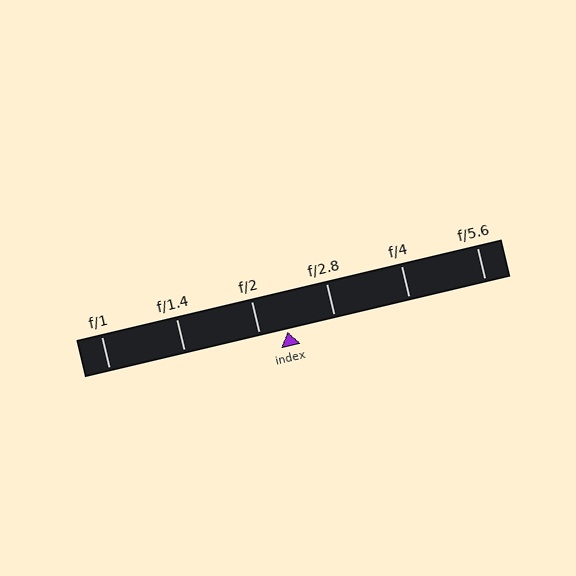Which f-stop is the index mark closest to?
The index mark is closest to f/2.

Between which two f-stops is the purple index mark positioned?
The index mark is between f/2 and f/2.8.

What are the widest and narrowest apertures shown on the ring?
The widest aperture shown is f/1 and the narrowest is f/5.6.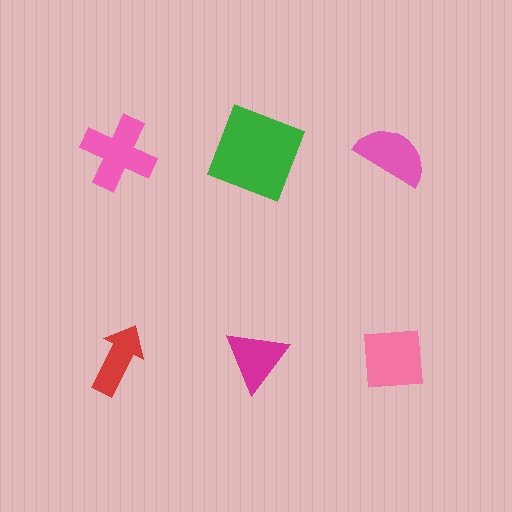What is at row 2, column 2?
A magenta triangle.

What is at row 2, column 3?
A pink square.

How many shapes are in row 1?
3 shapes.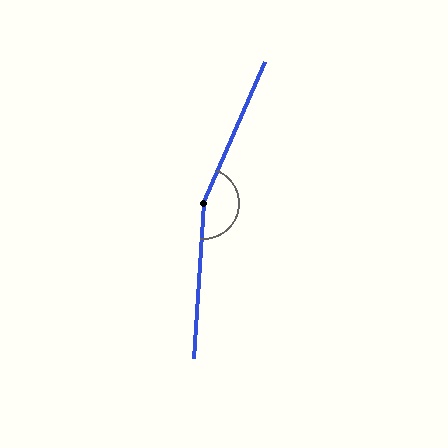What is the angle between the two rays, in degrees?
Approximately 160 degrees.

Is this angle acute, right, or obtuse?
It is obtuse.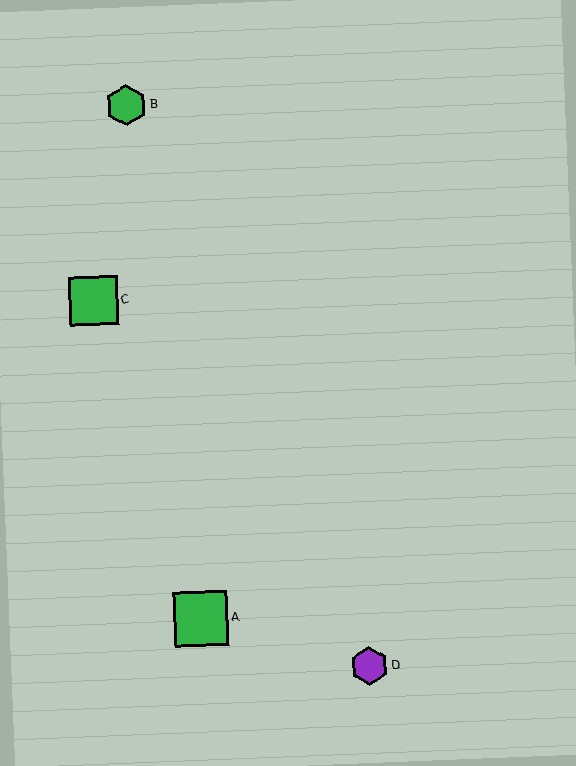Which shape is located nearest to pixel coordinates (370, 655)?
The purple hexagon (labeled D) at (369, 666) is nearest to that location.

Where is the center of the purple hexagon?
The center of the purple hexagon is at (369, 666).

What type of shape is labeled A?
Shape A is a green square.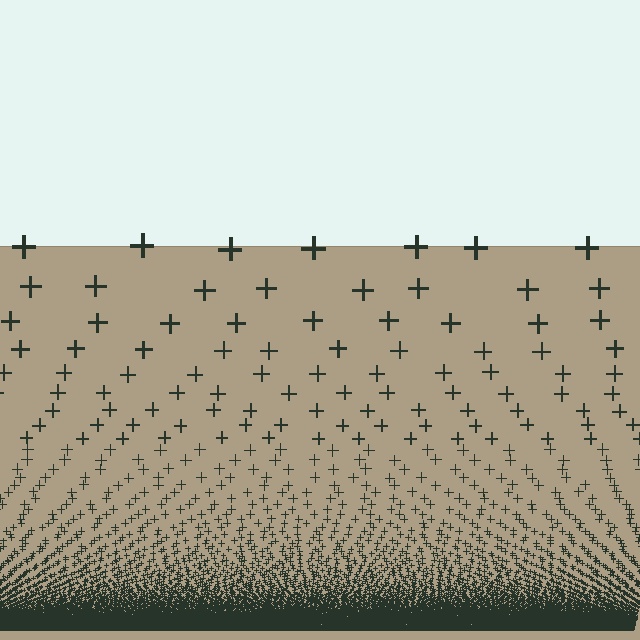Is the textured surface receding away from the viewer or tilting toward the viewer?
The surface appears to tilt toward the viewer. Texture elements get larger and sparser toward the top.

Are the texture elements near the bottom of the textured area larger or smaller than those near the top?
Smaller. The gradient is inverted — elements near the bottom are smaller and denser.